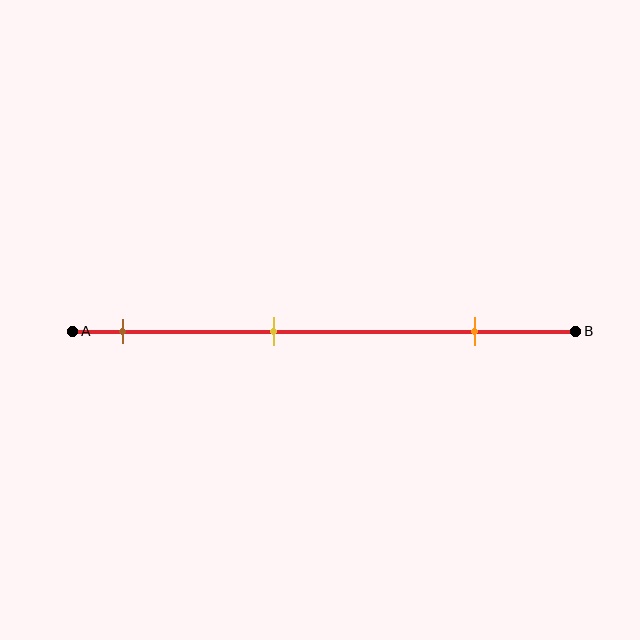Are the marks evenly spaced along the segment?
Yes, the marks are approximately evenly spaced.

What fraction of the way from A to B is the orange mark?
The orange mark is approximately 80% (0.8) of the way from A to B.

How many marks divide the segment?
There are 3 marks dividing the segment.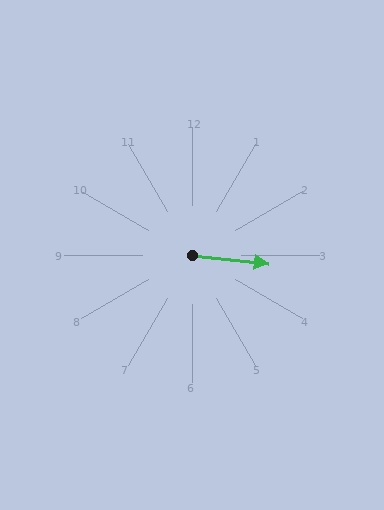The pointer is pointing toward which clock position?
Roughly 3 o'clock.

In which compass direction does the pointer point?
East.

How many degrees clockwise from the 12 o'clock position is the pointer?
Approximately 97 degrees.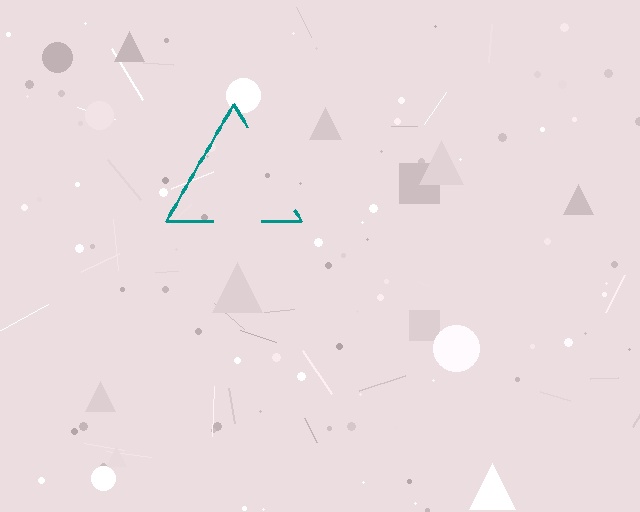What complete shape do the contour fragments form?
The contour fragments form a triangle.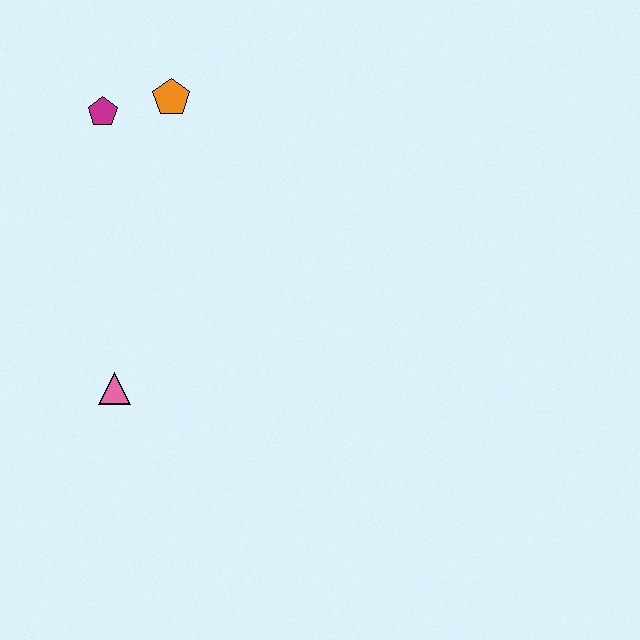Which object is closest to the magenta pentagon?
The orange pentagon is closest to the magenta pentagon.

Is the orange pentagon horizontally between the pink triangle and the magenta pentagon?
No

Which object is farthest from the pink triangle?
The orange pentagon is farthest from the pink triangle.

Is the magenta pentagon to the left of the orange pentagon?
Yes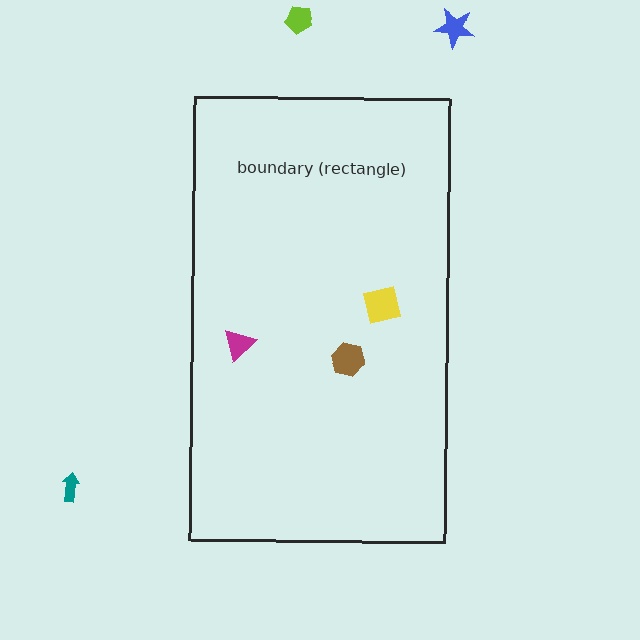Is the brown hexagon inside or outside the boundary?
Inside.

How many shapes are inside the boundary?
3 inside, 3 outside.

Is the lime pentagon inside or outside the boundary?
Outside.